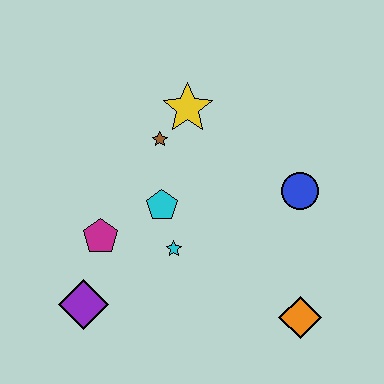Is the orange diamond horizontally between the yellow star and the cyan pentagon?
No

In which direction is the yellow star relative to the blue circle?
The yellow star is to the left of the blue circle.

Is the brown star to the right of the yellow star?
No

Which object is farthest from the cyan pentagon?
The orange diamond is farthest from the cyan pentagon.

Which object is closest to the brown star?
The yellow star is closest to the brown star.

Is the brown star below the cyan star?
No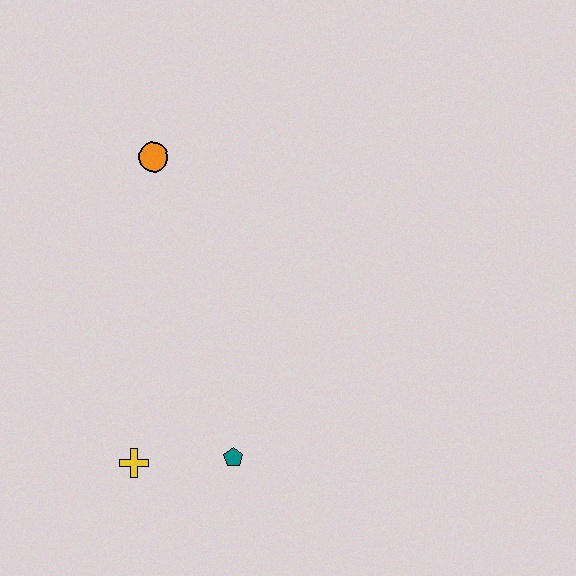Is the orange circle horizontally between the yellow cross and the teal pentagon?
Yes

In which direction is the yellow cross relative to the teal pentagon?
The yellow cross is to the left of the teal pentagon.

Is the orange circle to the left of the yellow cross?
No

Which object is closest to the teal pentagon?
The yellow cross is closest to the teal pentagon.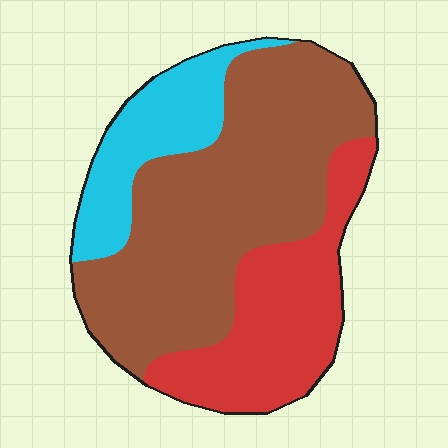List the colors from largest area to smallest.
From largest to smallest: brown, red, cyan.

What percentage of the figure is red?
Red takes up about one quarter (1/4) of the figure.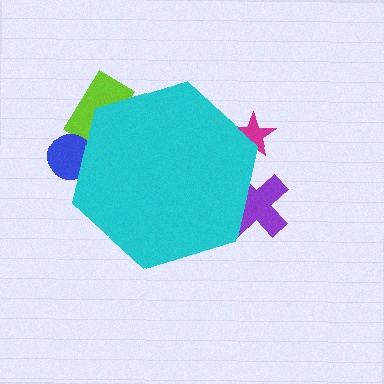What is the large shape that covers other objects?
A cyan hexagon.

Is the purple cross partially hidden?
Yes, the purple cross is partially hidden behind the cyan hexagon.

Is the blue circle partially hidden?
Yes, the blue circle is partially hidden behind the cyan hexagon.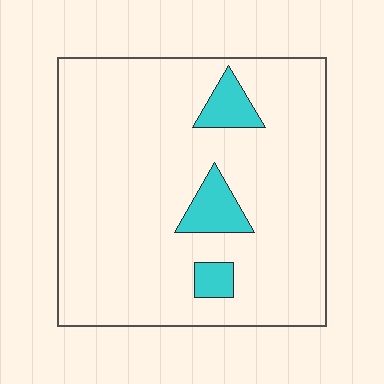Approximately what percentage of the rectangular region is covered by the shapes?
Approximately 10%.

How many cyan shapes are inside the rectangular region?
3.